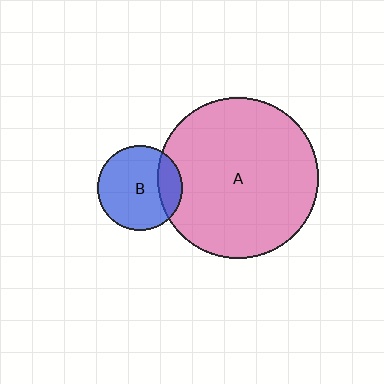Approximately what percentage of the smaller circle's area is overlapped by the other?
Approximately 20%.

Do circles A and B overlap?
Yes.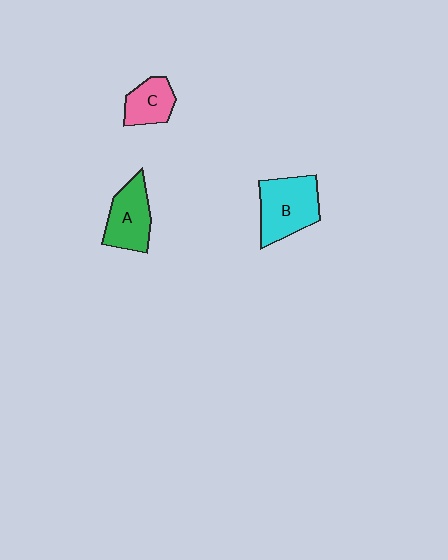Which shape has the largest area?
Shape B (cyan).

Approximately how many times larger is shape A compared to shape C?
Approximately 1.4 times.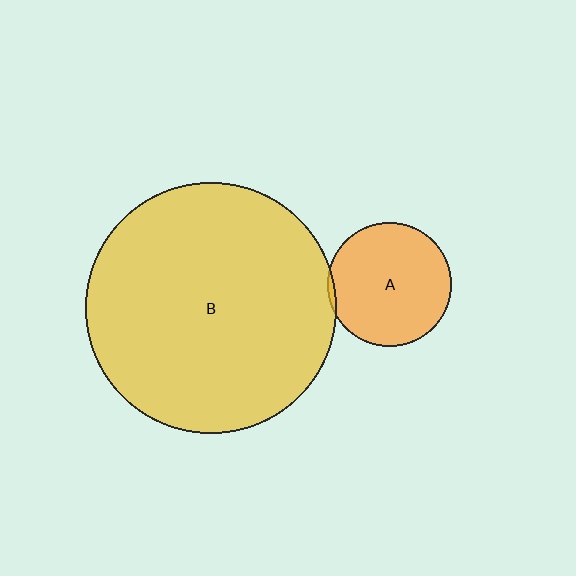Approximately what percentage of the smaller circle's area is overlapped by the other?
Approximately 5%.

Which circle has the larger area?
Circle B (yellow).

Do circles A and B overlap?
Yes.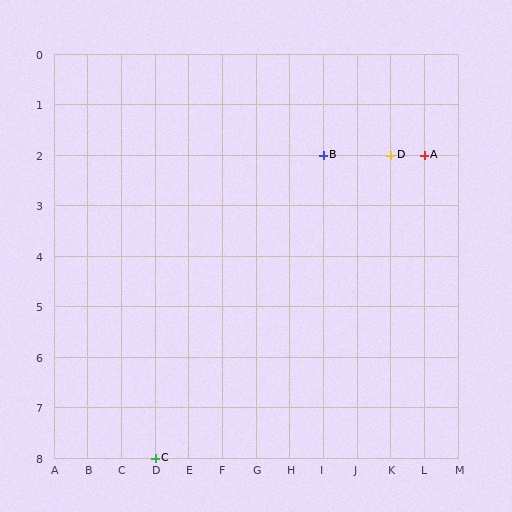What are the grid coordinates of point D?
Point D is at grid coordinates (K, 2).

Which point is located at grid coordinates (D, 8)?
Point C is at (D, 8).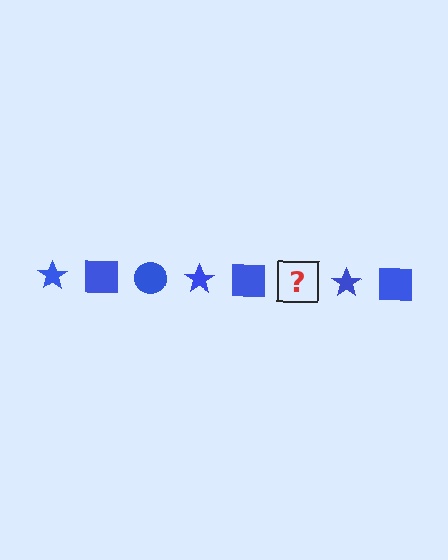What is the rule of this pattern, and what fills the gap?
The rule is that the pattern cycles through star, square, circle shapes in blue. The gap should be filled with a blue circle.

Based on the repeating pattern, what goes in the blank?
The blank should be a blue circle.